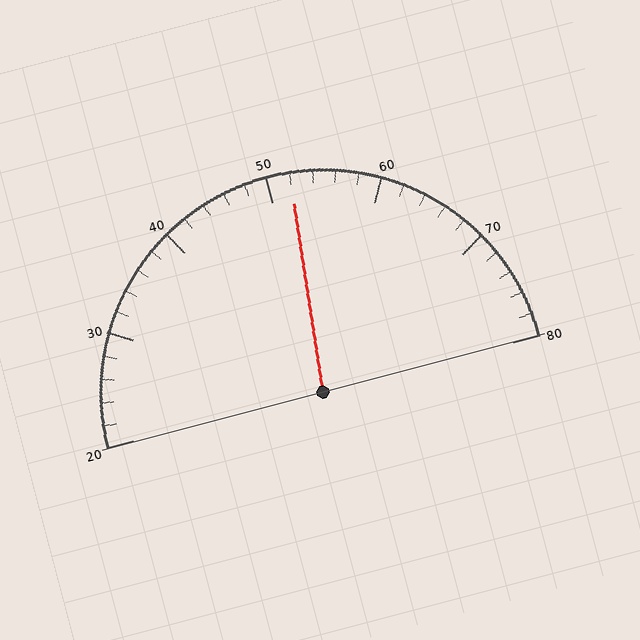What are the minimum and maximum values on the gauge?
The gauge ranges from 20 to 80.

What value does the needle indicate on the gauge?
The needle indicates approximately 52.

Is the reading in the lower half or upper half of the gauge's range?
The reading is in the upper half of the range (20 to 80).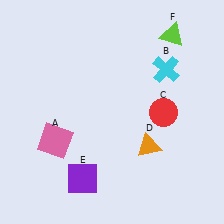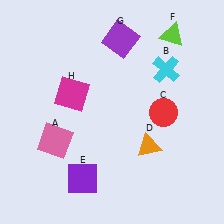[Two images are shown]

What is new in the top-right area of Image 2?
A purple square (G) was added in the top-right area of Image 2.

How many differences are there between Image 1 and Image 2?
There are 2 differences between the two images.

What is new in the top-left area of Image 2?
A magenta square (H) was added in the top-left area of Image 2.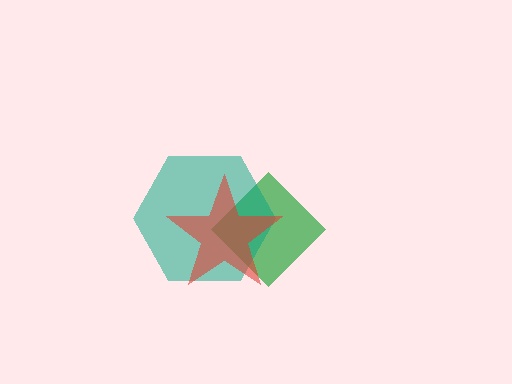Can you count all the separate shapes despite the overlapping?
Yes, there are 3 separate shapes.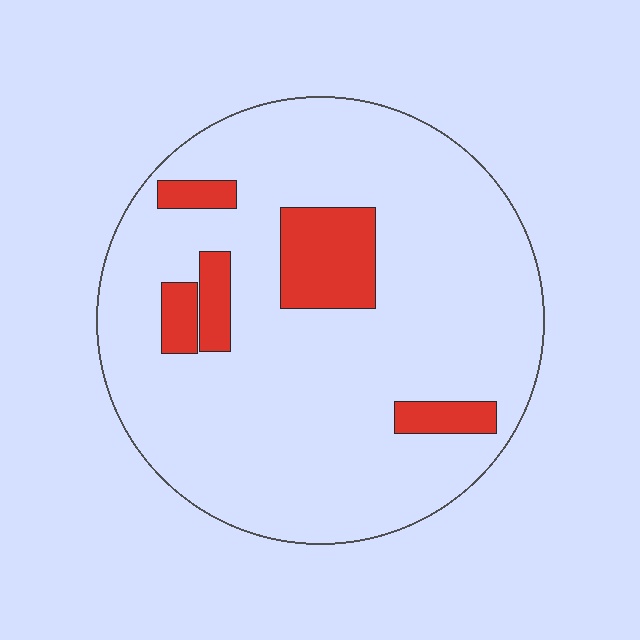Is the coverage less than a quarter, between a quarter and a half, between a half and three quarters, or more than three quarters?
Less than a quarter.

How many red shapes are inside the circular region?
5.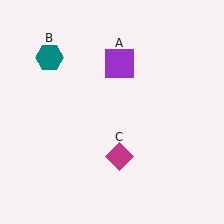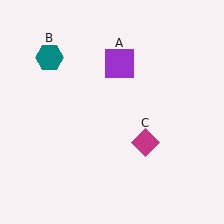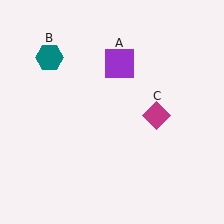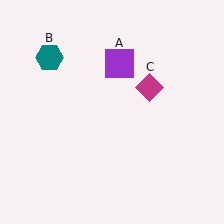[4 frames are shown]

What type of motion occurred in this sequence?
The magenta diamond (object C) rotated counterclockwise around the center of the scene.